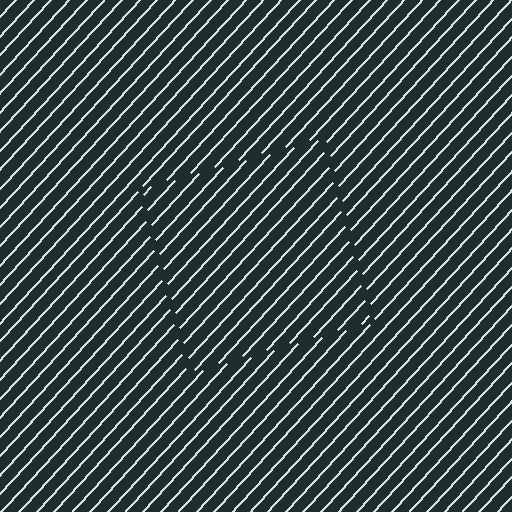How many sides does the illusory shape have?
4 sides — the line-ends trace a square.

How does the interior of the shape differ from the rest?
The interior of the shape contains the same grating, shifted by half a period — the contour is defined by the phase discontinuity where line-ends from the inner and outer gratings abut.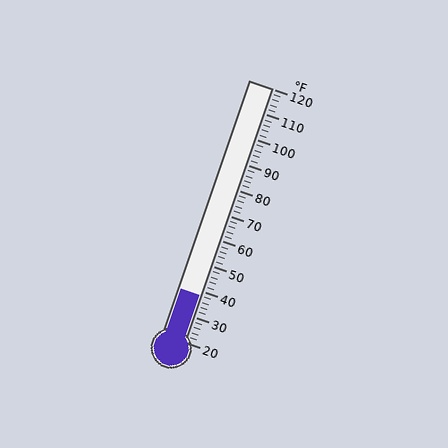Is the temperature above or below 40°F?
The temperature is below 40°F.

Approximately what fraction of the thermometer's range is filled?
The thermometer is filled to approximately 20% of its range.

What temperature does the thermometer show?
The thermometer shows approximately 38°F.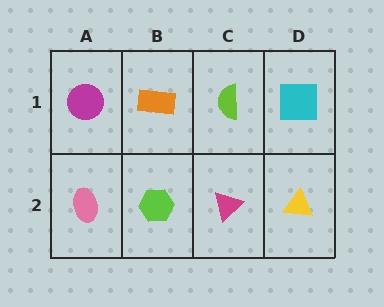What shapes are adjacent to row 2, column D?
A cyan square (row 1, column D), a magenta triangle (row 2, column C).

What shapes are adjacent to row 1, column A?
A pink ellipse (row 2, column A), an orange rectangle (row 1, column B).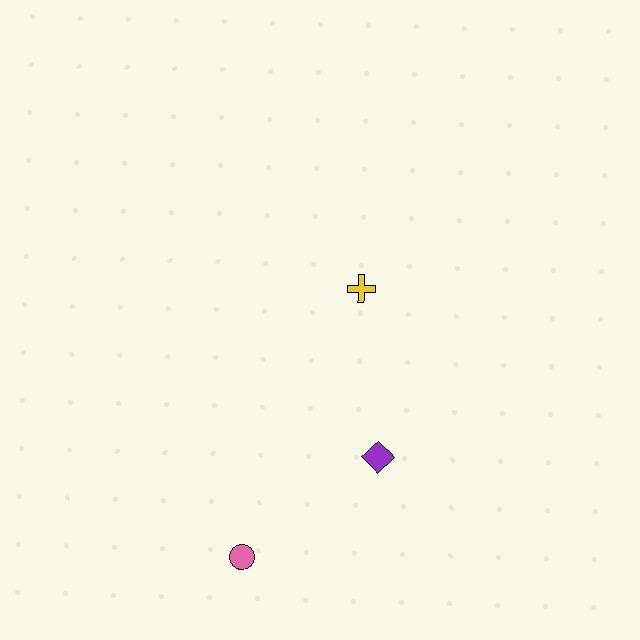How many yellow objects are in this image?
There is 1 yellow object.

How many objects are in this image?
There are 3 objects.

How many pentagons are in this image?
There are no pentagons.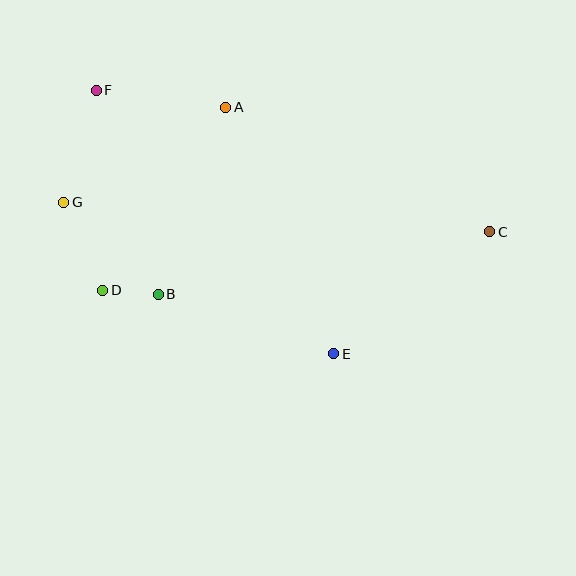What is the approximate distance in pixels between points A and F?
The distance between A and F is approximately 131 pixels.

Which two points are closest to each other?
Points B and D are closest to each other.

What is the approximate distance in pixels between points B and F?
The distance between B and F is approximately 213 pixels.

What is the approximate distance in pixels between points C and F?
The distance between C and F is approximately 418 pixels.